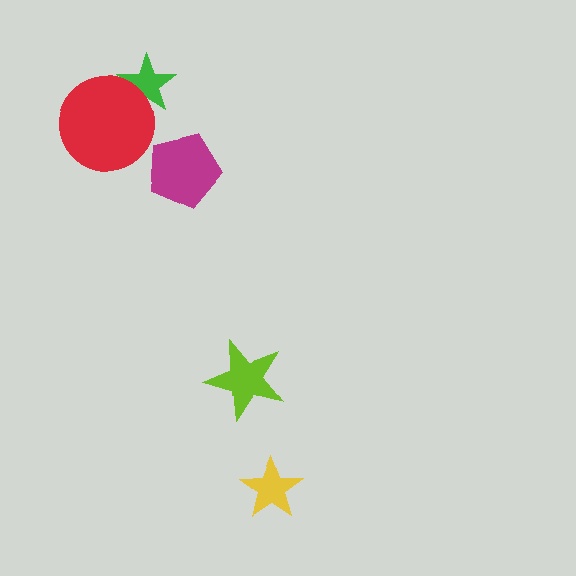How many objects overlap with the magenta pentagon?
0 objects overlap with the magenta pentagon.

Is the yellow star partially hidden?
No, no other shape covers it.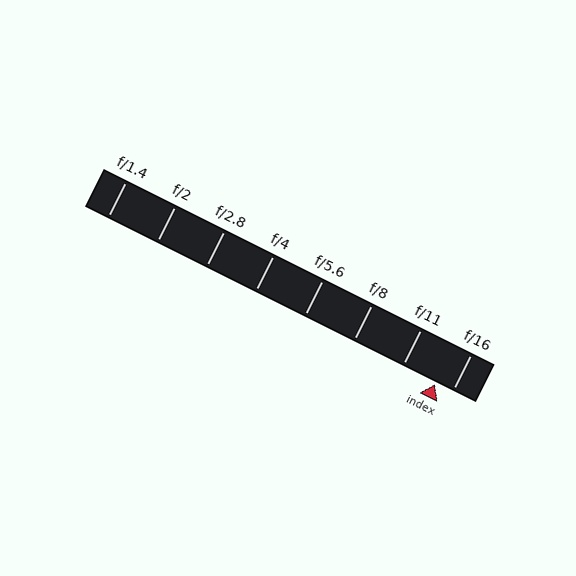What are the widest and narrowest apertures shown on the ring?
The widest aperture shown is f/1.4 and the narrowest is f/16.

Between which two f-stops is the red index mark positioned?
The index mark is between f/11 and f/16.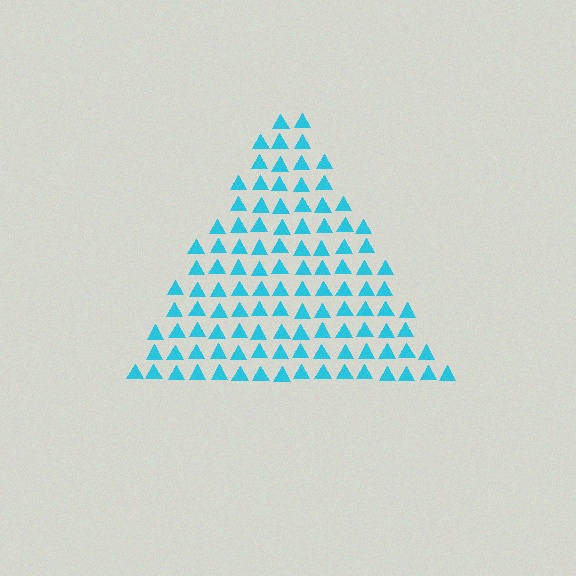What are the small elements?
The small elements are triangles.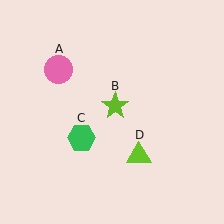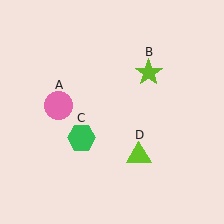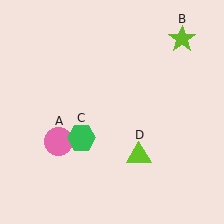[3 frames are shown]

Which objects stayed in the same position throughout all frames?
Green hexagon (object C) and lime triangle (object D) remained stationary.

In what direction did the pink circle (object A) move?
The pink circle (object A) moved down.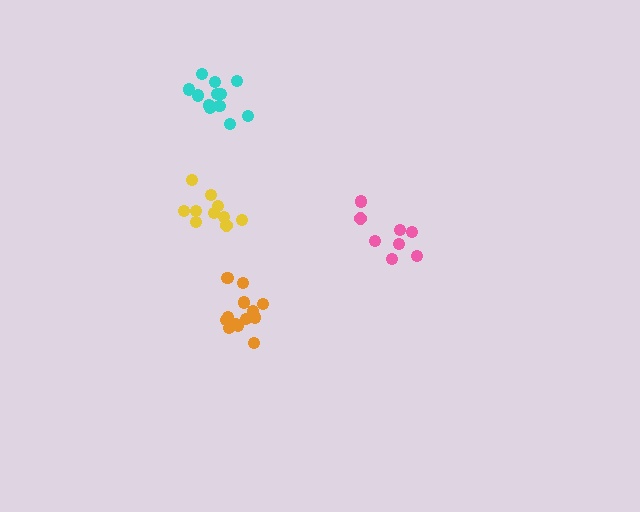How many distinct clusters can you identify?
There are 4 distinct clusters.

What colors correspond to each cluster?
The clusters are colored: yellow, pink, cyan, orange.